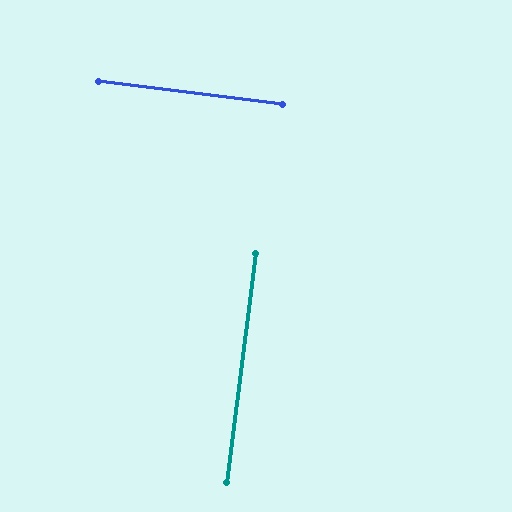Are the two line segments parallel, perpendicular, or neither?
Perpendicular — they meet at approximately 90°.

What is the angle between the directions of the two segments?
Approximately 90 degrees.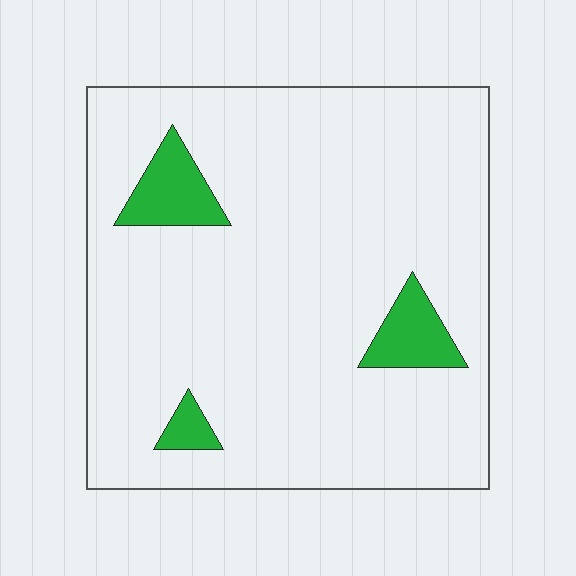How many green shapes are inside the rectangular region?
3.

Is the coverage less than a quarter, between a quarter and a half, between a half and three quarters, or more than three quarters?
Less than a quarter.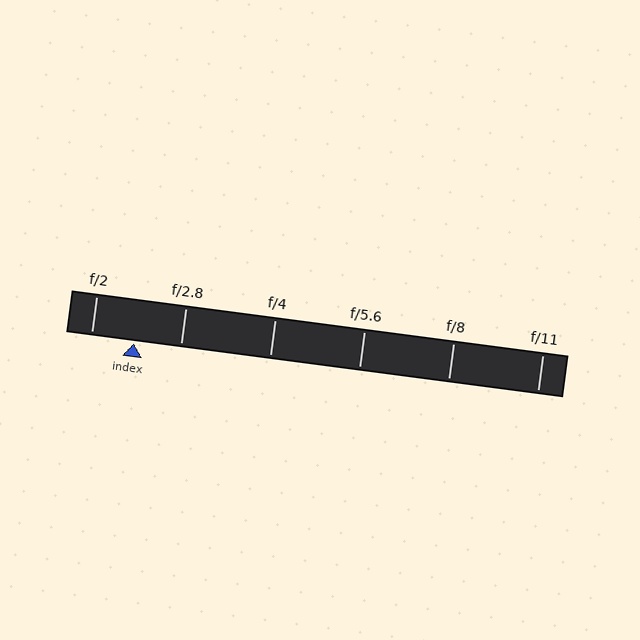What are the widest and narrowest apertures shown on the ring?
The widest aperture shown is f/2 and the narrowest is f/11.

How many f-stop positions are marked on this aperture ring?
There are 6 f-stop positions marked.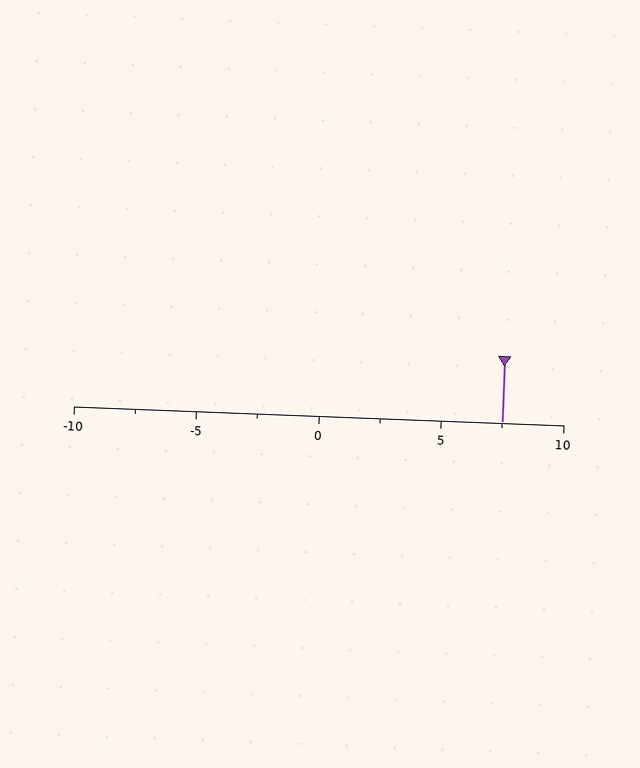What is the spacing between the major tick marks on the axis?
The major ticks are spaced 5 apart.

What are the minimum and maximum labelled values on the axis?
The axis runs from -10 to 10.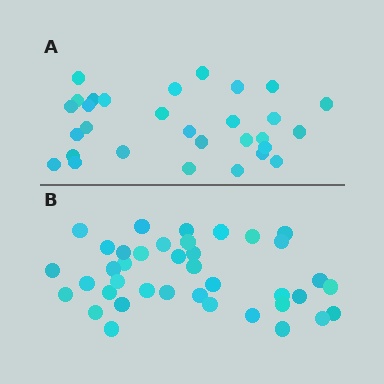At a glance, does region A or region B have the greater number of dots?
Region B (the bottom region) has more dots.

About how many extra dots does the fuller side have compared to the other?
Region B has roughly 8 or so more dots than region A.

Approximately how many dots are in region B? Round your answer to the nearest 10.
About 40 dots. (The exact count is 39, which rounds to 40.)